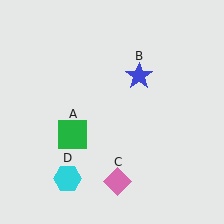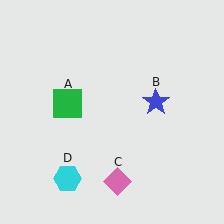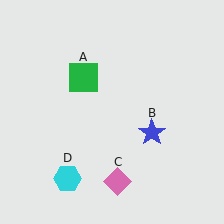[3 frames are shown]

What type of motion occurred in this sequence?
The green square (object A), blue star (object B) rotated clockwise around the center of the scene.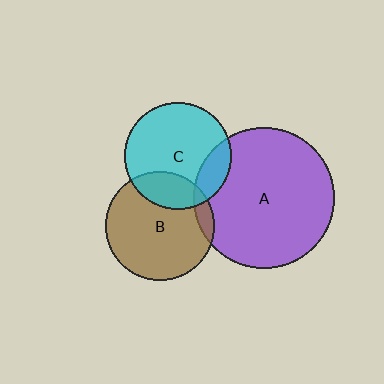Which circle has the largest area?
Circle A (purple).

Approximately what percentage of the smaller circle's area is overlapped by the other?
Approximately 15%.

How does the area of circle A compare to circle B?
Approximately 1.7 times.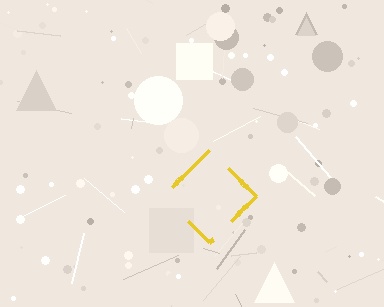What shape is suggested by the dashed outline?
The dashed outline suggests a diamond.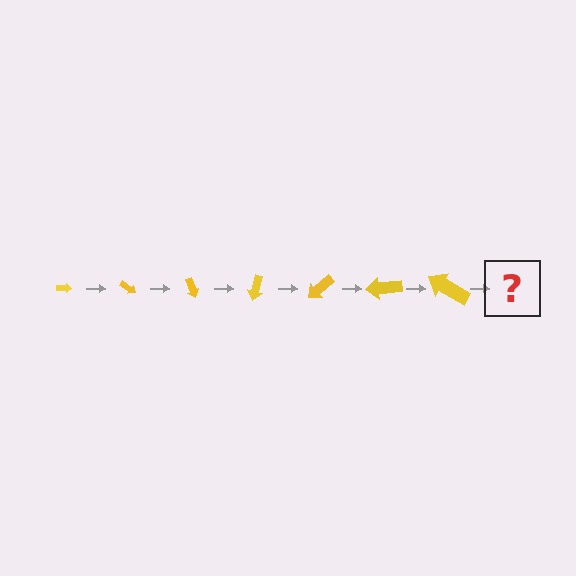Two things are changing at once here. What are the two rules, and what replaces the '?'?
The two rules are that the arrow grows larger each step and it rotates 35 degrees each step. The '?' should be an arrow, larger than the previous one and rotated 245 degrees from the start.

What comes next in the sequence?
The next element should be an arrow, larger than the previous one and rotated 245 degrees from the start.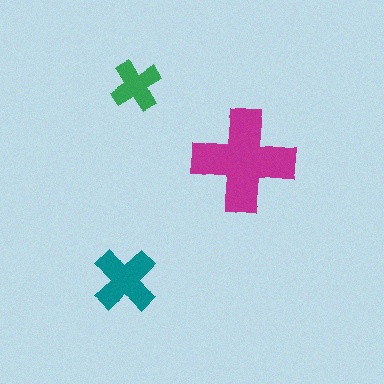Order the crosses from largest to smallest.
the magenta one, the teal one, the green one.